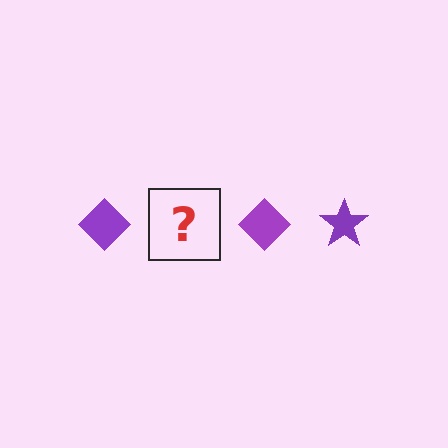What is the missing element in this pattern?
The missing element is a purple star.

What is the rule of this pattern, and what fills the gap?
The rule is that the pattern cycles through diamond, star shapes in purple. The gap should be filled with a purple star.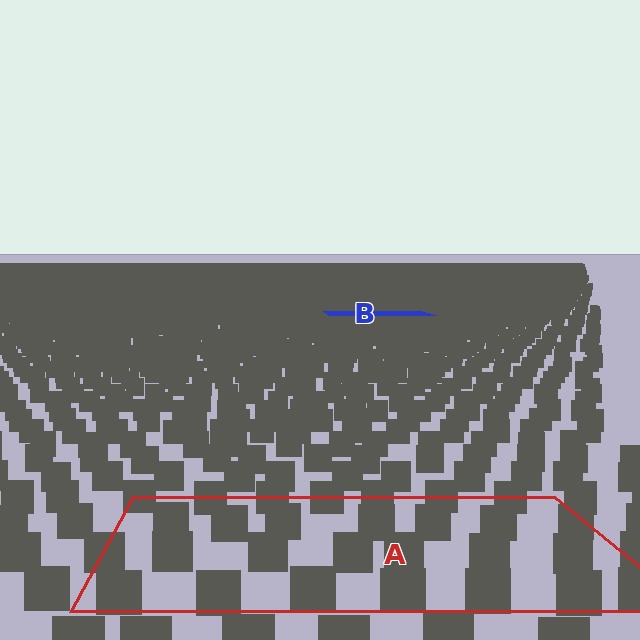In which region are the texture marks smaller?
The texture marks are smaller in region B, because it is farther away.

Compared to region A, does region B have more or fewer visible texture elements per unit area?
Region B has more texture elements per unit area — they are packed more densely because it is farther away.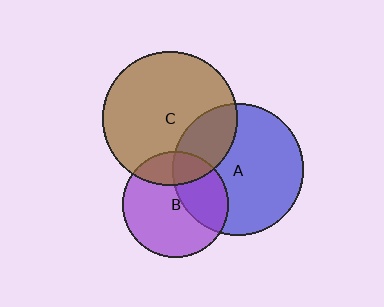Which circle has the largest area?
Circle C (brown).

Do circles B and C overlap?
Yes.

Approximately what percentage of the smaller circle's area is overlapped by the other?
Approximately 20%.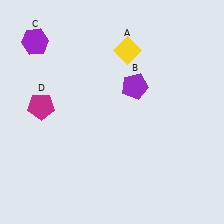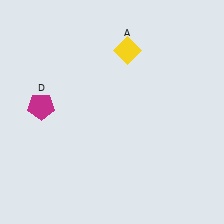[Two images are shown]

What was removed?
The purple pentagon (B), the purple hexagon (C) were removed in Image 2.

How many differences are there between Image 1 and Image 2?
There are 2 differences between the two images.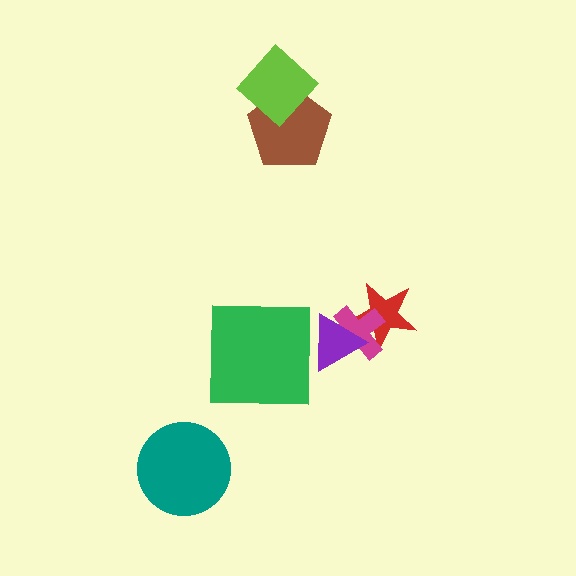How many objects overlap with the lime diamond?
1 object overlaps with the lime diamond.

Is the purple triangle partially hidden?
No, no other shape covers it.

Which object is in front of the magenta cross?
The purple triangle is in front of the magenta cross.